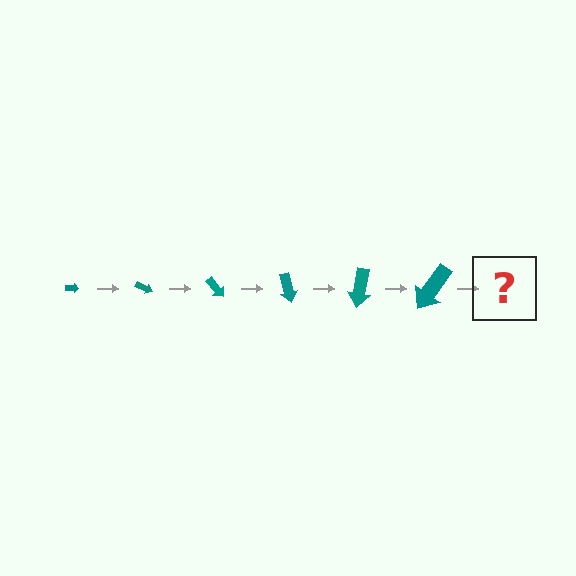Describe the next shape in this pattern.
It should be an arrow, larger than the previous one and rotated 150 degrees from the start.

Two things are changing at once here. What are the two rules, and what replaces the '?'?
The two rules are that the arrow grows larger each step and it rotates 25 degrees each step. The '?' should be an arrow, larger than the previous one and rotated 150 degrees from the start.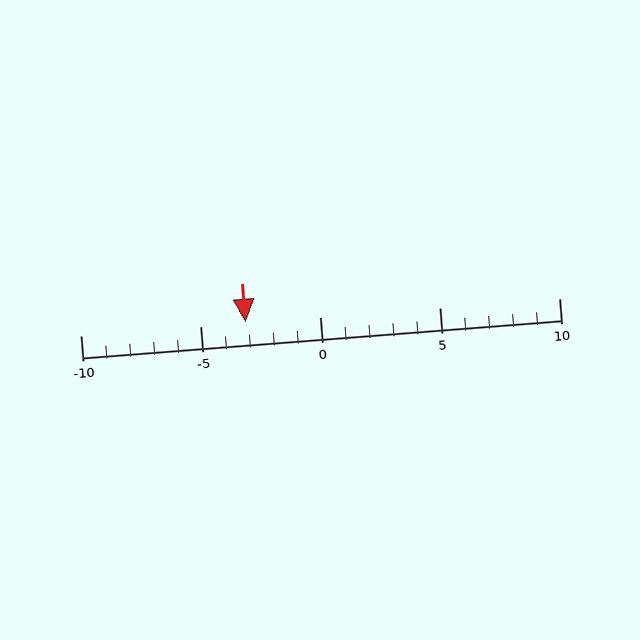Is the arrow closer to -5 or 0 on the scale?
The arrow is closer to -5.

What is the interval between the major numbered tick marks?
The major tick marks are spaced 5 units apart.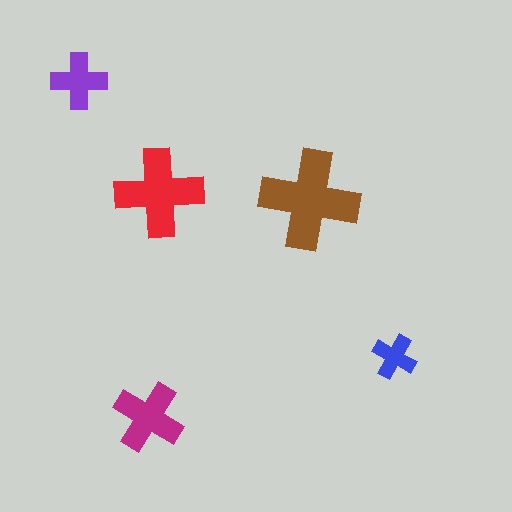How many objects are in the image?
There are 5 objects in the image.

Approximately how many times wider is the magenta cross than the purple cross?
About 1.5 times wider.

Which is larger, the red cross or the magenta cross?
The red one.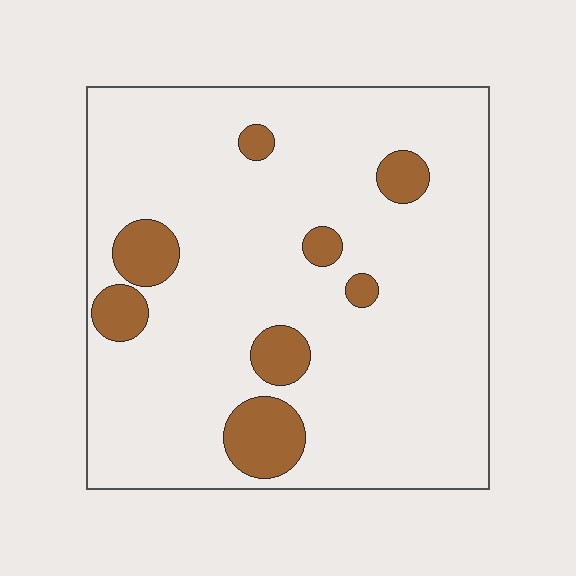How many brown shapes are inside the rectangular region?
8.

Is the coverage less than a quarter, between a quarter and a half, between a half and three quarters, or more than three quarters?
Less than a quarter.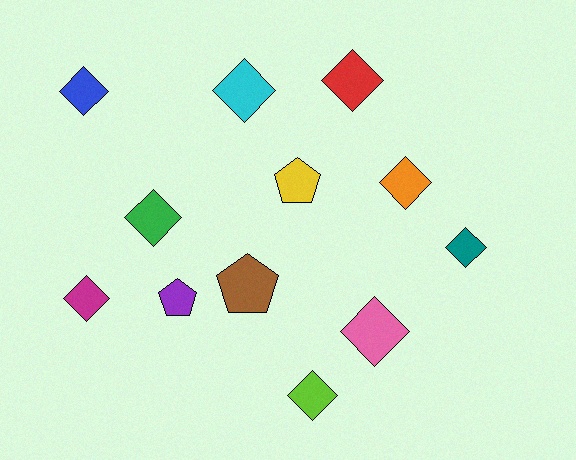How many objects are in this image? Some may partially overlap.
There are 12 objects.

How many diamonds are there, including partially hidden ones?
There are 9 diamonds.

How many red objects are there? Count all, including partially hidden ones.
There is 1 red object.